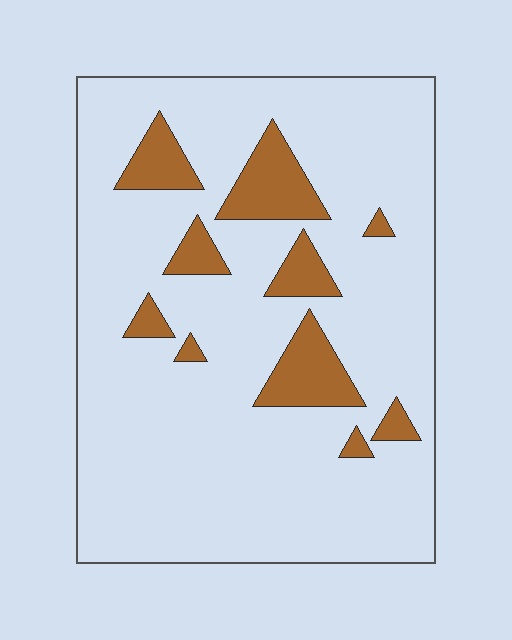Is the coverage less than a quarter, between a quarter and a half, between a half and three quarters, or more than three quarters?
Less than a quarter.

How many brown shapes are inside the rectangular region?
10.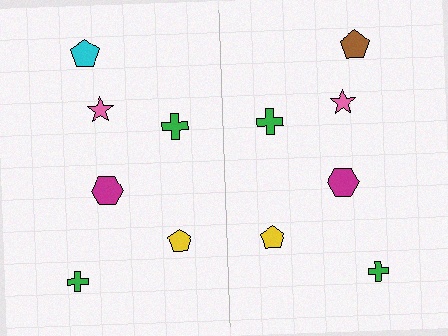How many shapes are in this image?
There are 12 shapes in this image.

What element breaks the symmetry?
The brown pentagon on the right side breaks the symmetry — its mirror counterpart is cyan.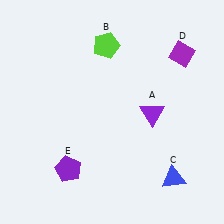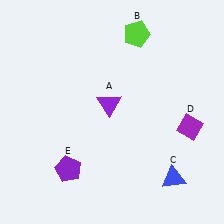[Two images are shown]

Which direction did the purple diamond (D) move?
The purple diamond (D) moved down.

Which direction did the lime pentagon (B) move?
The lime pentagon (B) moved right.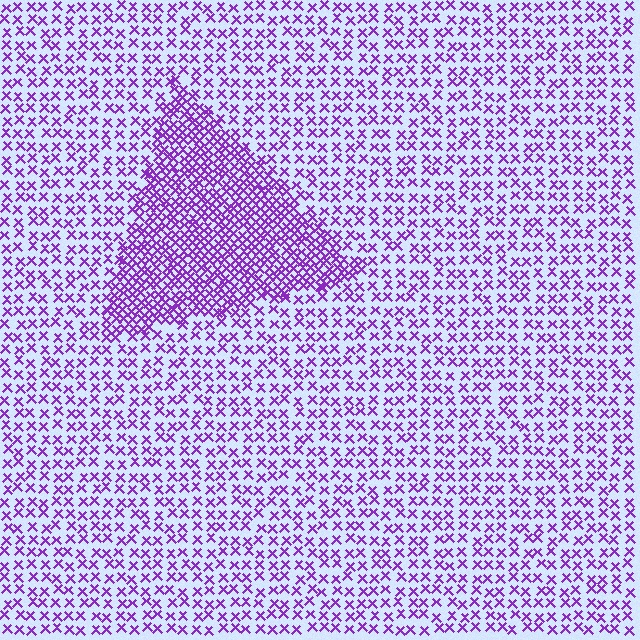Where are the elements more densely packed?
The elements are more densely packed inside the triangle boundary.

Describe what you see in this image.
The image contains small purple elements arranged at two different densities. A triangle-shaped region is visible where the elements are more densely packed than the surrounding area.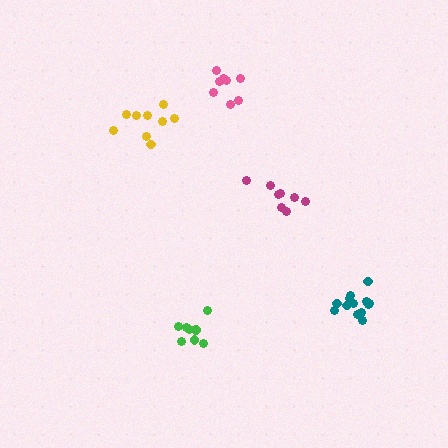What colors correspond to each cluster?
The clusters are colored: green, pink, teal, yellow, magenta.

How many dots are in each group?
Group 1: 8 dots, Group 2: 8 dots, Group 3: 13 dots, Group 4: 9 dots, Group 5: 8 dots (46 total).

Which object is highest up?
The pink cluster is topmost.